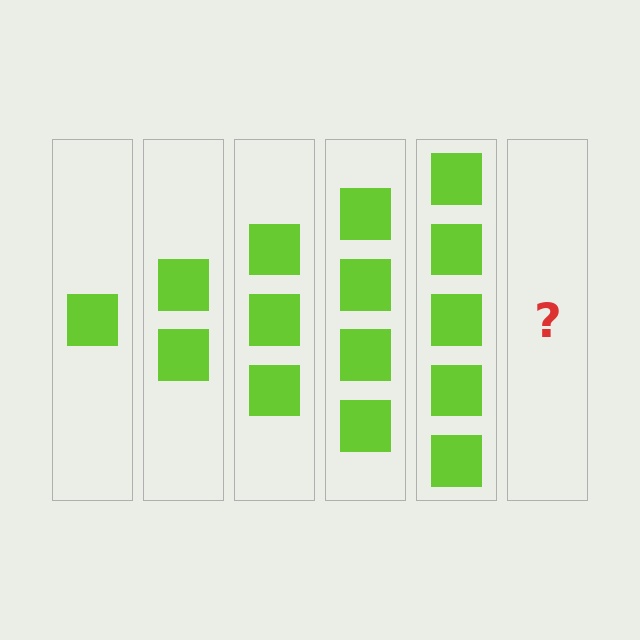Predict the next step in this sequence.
The next step is 6 squares.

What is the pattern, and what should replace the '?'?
The pattern is that each step adds one more square. The '?' should be 6 squares.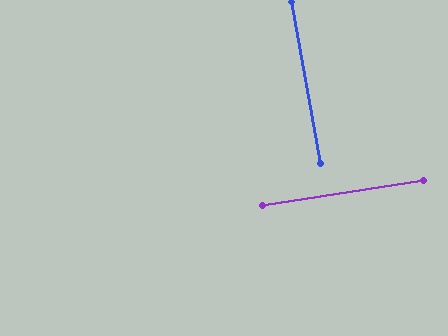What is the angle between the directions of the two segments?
Approximately 88 degrees.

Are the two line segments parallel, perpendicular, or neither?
Perpendicular — they meet at approximately 88°.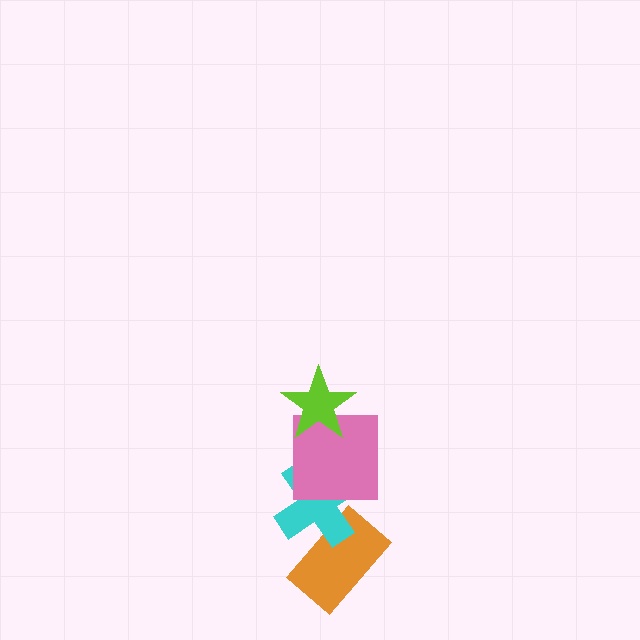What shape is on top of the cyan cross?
The pink square is on top of the cyan cross.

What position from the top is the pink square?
The pink square is 2nd from the top.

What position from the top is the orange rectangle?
The orange rectangle is 4th from the top.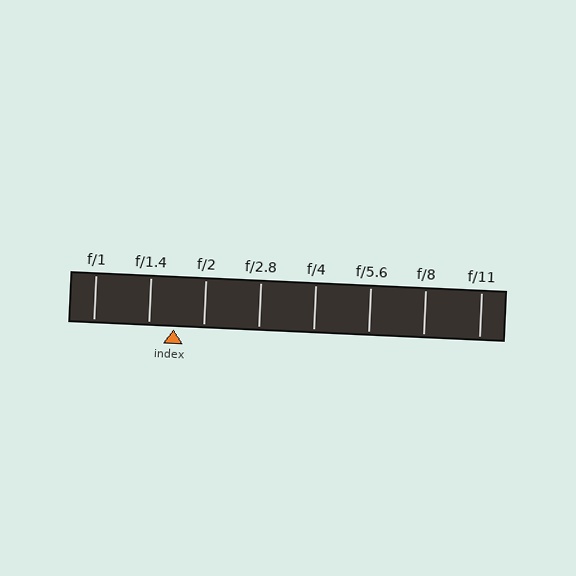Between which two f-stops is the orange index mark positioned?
The index mark is between f/1.4 and f/2.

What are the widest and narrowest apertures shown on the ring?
The widest aperture shown is f/1 and the narrowest is f/11.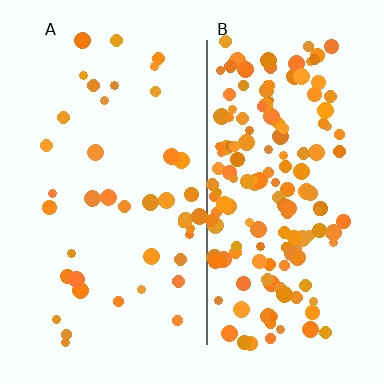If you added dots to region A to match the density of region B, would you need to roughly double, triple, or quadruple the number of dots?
Approximately quadruple.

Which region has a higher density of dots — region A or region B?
B (the right).